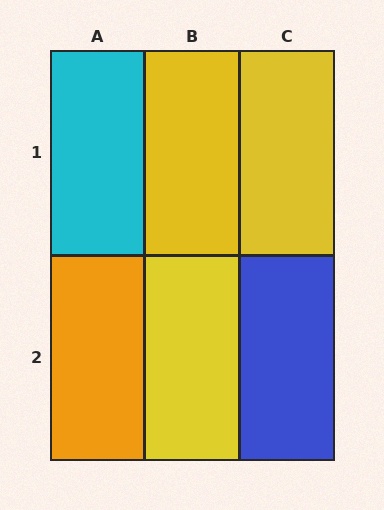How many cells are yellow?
3 cells are yellow.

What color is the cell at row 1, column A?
Cyan.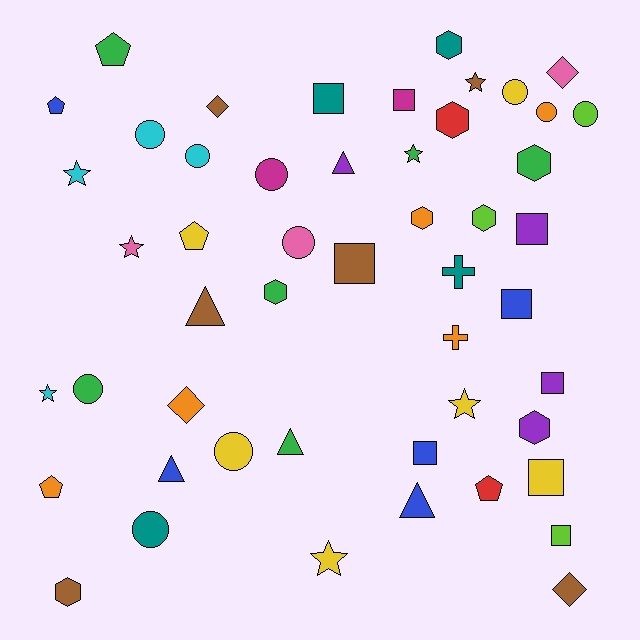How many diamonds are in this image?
There are 4 diamonds.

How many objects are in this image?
There are 50 objects.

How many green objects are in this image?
There are 6 green objects.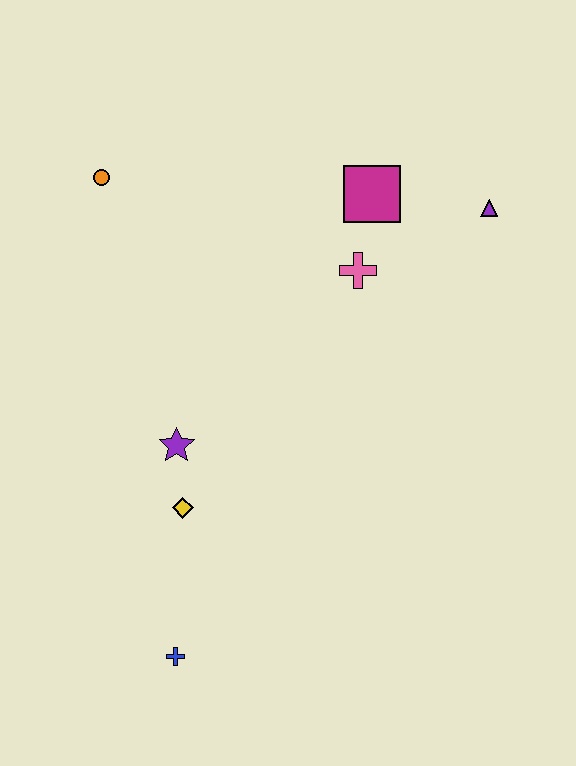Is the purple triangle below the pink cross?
No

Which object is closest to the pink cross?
The magenta square is closest to the pink cross.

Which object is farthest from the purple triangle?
The blue cross is farthest from the purple triangle.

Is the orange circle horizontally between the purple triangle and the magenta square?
No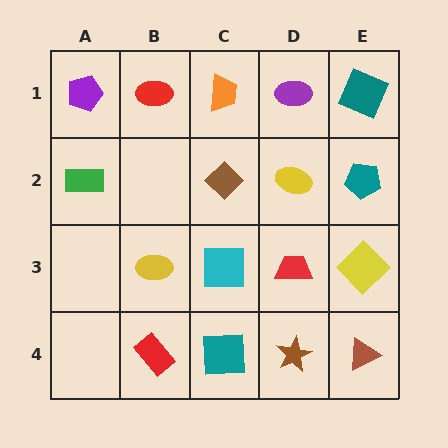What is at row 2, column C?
A brown diamond.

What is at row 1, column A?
A purple pentagon.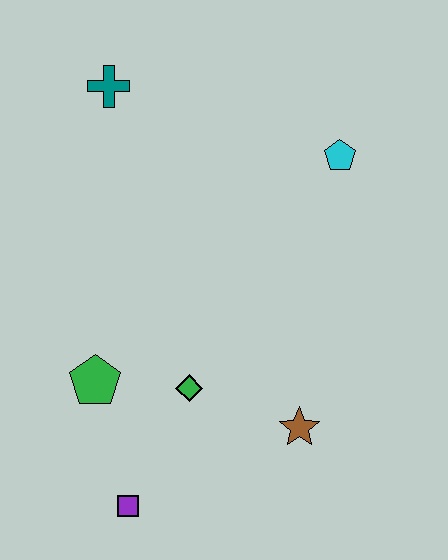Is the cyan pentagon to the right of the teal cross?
Yes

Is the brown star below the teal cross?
Yes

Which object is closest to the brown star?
The green diamond is closest to the brown star.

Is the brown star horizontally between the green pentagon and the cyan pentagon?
Yes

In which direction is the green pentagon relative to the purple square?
The green pentagon is above the purple square.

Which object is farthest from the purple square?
The teal cross is farthest from the purple square.